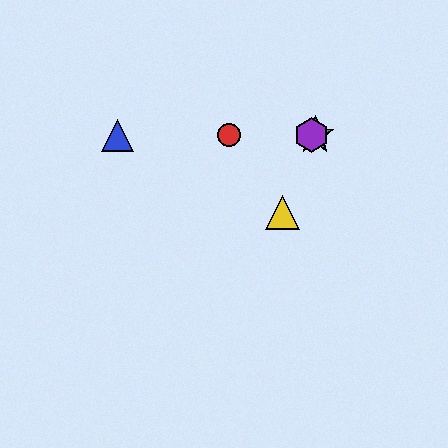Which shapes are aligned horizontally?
The red circle, the blue triangle, the green star, the purple hexagon are aligned horizontally.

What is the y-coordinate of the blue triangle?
The blue triangle is at y≈135.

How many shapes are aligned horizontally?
4 shapes (the red circle, the blue triangle, the green star, the purple hexagon) are aligned horizontally.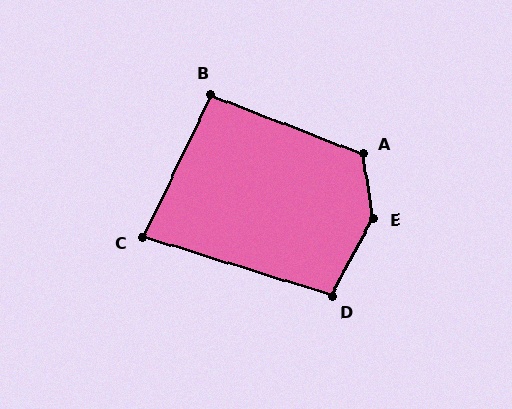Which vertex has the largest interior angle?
E, at approximately 142 degrees.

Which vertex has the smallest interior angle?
C, at approximately 81 degrees.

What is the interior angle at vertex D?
Approximately 101 degrees (obtuse).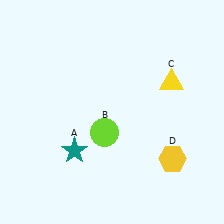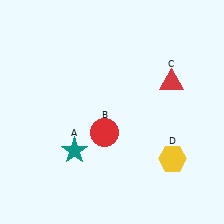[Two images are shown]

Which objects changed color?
B changed from lime to red. C changed from yellow to red.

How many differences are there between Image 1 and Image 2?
There are 2 differences between the two images.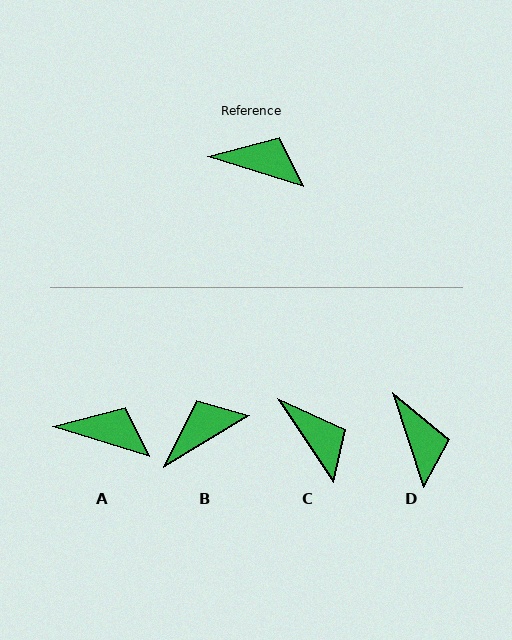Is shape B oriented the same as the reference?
No, it is off by about 48 degrees.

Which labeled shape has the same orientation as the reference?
A.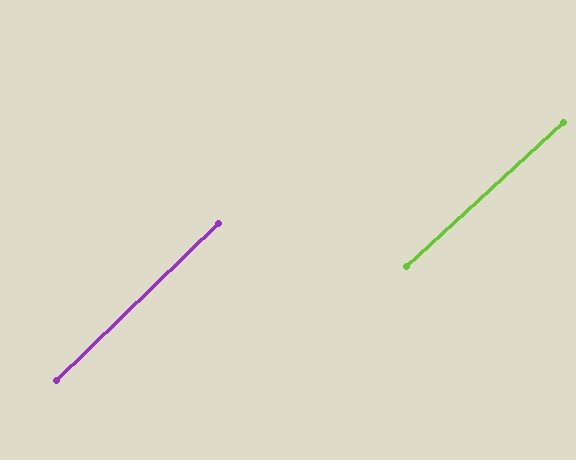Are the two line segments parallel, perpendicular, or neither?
Parallel — their directions differ by only 1.7°.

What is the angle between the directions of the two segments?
Approximately 2 degrees.